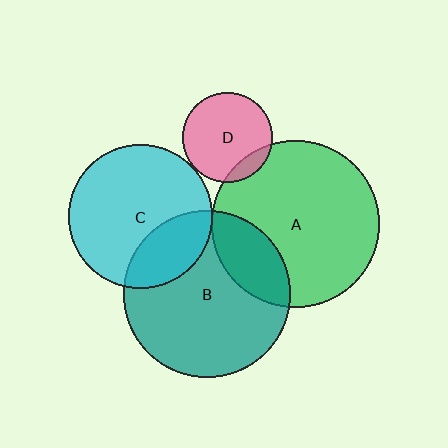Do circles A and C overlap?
Yes.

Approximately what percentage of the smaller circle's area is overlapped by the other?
Approximately 5%.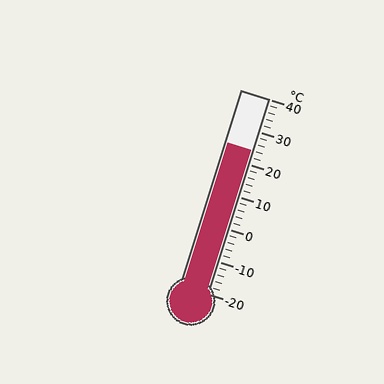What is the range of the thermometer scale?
The thermometer scale ranges from -20°C to 40°C.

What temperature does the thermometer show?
The thermometer shows approximately 24°C.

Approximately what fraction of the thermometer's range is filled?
The thermometer is filled to approximately 75% of its range.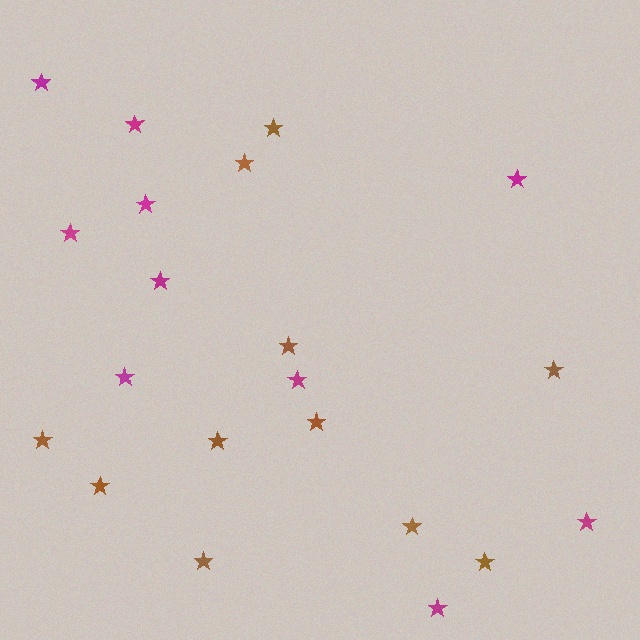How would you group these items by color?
There are 2 groups: one group of brown stars (11) and one group of magenta stars (10).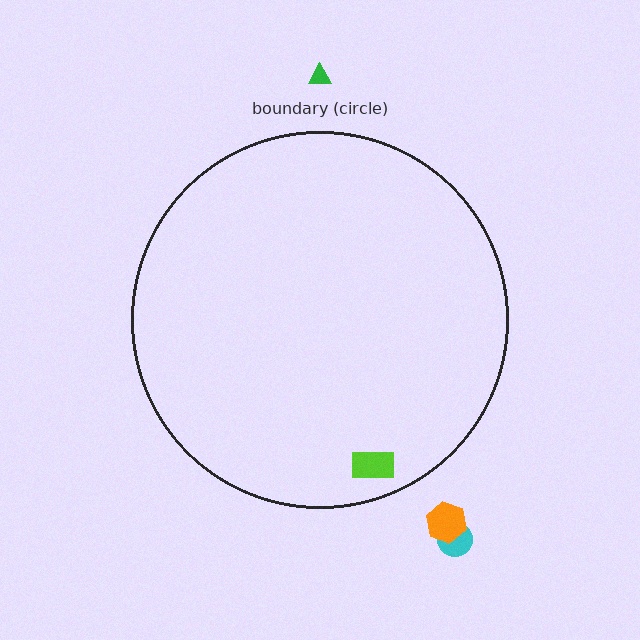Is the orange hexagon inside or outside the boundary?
Outside.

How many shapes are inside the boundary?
1 inside, 3 outside.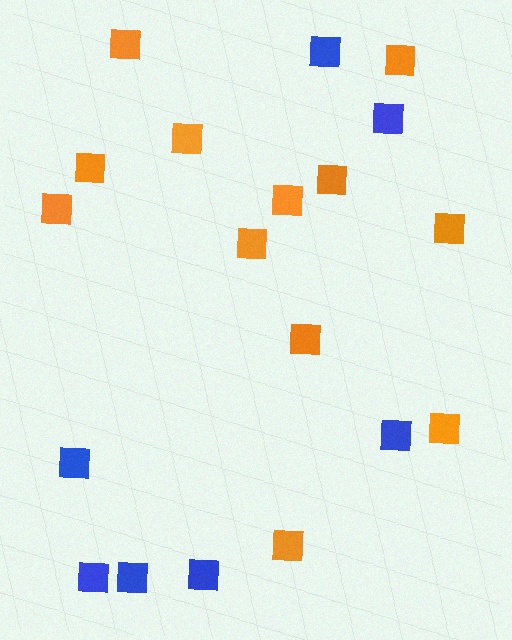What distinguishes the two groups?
There are 2 groups: one group of blue squares (7) and one group of orange squares (12).